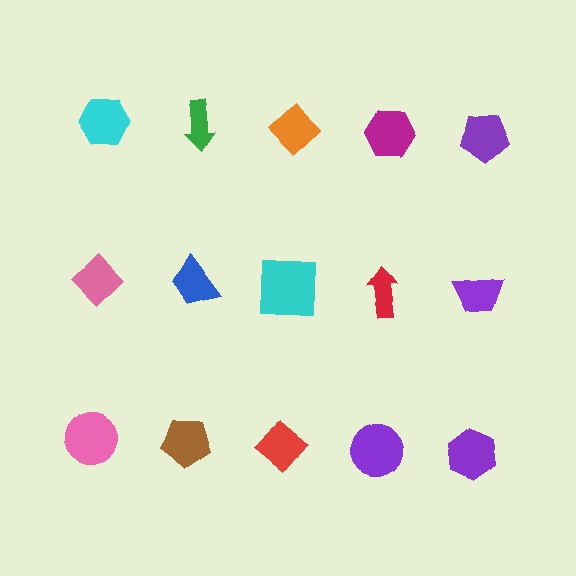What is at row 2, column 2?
A blue trapezoid.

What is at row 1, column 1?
A cyan hexagon.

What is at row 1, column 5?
A purple pentagon.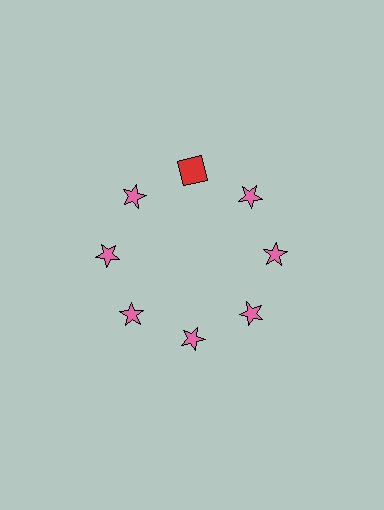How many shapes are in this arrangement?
There are 8 shapes arranged in a ring pattern.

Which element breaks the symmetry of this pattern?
The red square at roughly the 12 o'clock position breaks the symmetry. All other shapes are pink stars.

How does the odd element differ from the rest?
It differs in both color (red instead of pink) and shape (square instead of star).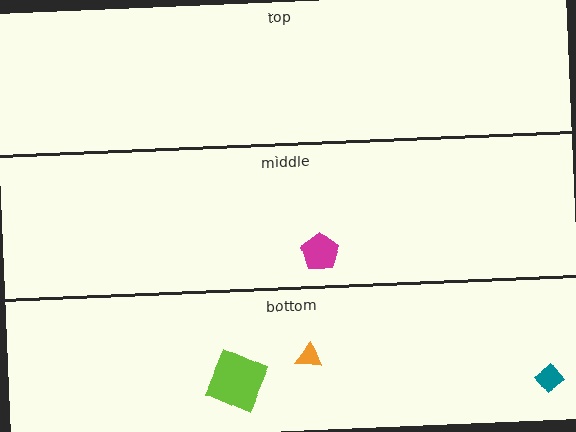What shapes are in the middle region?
The magenta pentagon.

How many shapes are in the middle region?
1.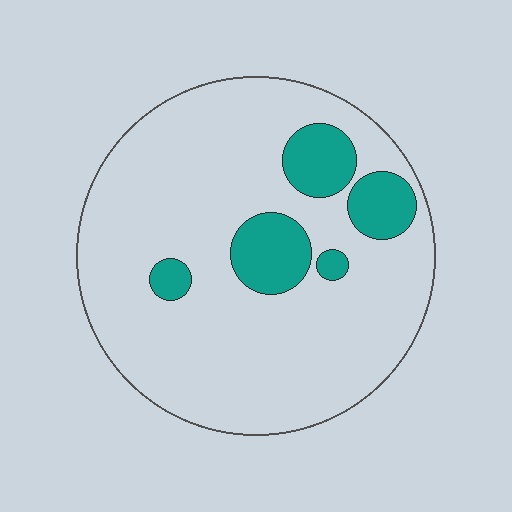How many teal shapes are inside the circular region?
5.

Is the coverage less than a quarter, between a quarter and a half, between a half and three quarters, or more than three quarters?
Less than a quarter.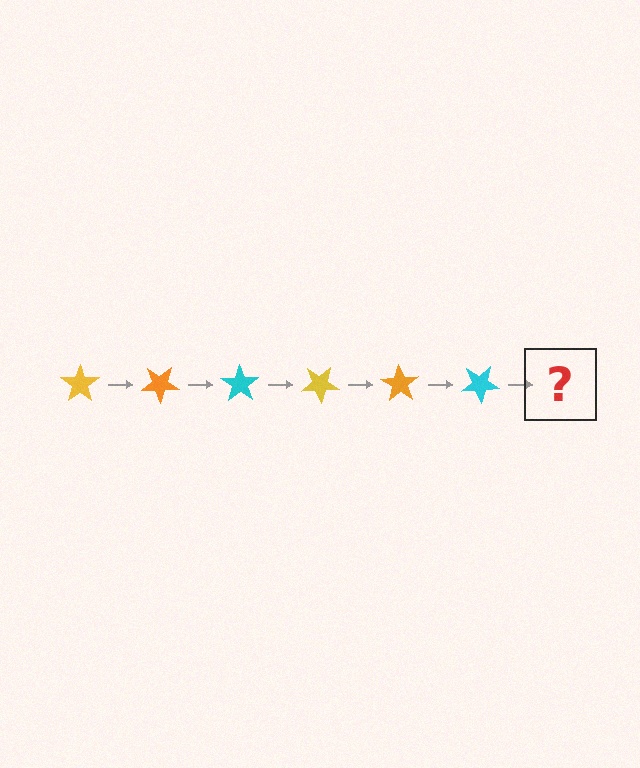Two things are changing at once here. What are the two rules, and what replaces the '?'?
The two rules are that it rotates 35 degrees each step and the color cycles through yellow, orange, and cyan. The '?' should be a yellow star, rotated 210 degrees from the start.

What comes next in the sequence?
The next element should be a yellow star, rotated 210 degrees from the start.